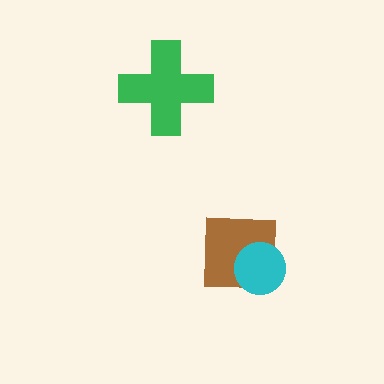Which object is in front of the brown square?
The cyan circle is in front of the brown square.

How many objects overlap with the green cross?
0 objects overlap with the green cross.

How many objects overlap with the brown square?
1 object overlaps with the brown square.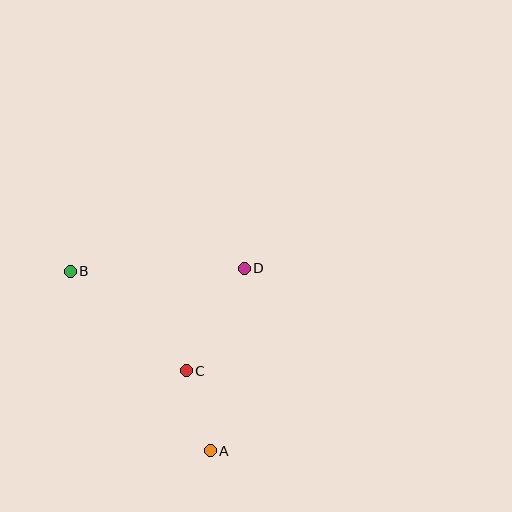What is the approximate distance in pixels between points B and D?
The distance between B and D is approximately 174 pixels.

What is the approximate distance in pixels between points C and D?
The distance between C and D is approximately 118 pixels.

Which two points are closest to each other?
Points A and C are closest to each other.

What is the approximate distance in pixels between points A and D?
The distance between A and D is approximately 186 pixels.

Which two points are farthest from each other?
Points A and B are farthest from each other.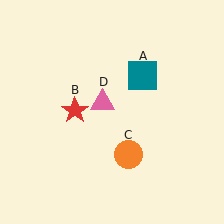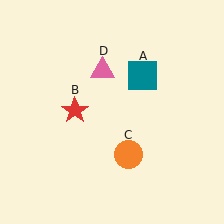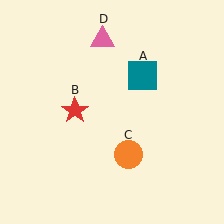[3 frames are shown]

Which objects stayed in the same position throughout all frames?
Teal square (object A) and red star (object B) and orange circle (object C) remained stationary.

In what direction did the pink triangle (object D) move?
The pink triangle (object D) moved up.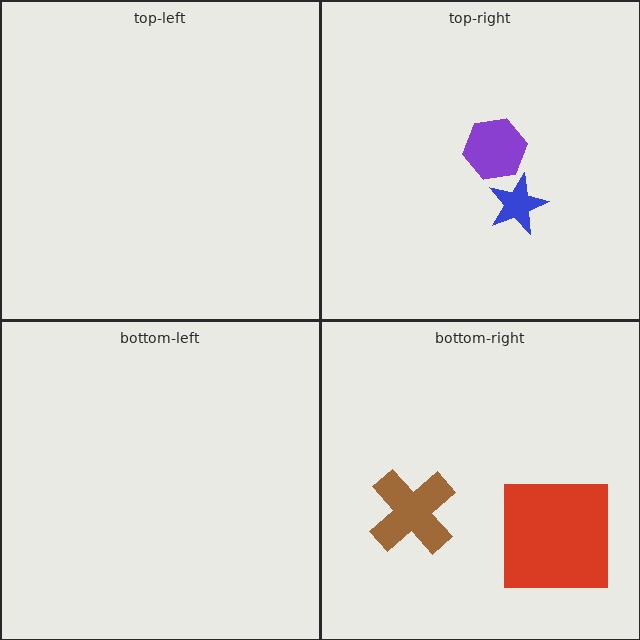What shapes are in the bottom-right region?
The red square, the brown cross.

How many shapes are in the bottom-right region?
2.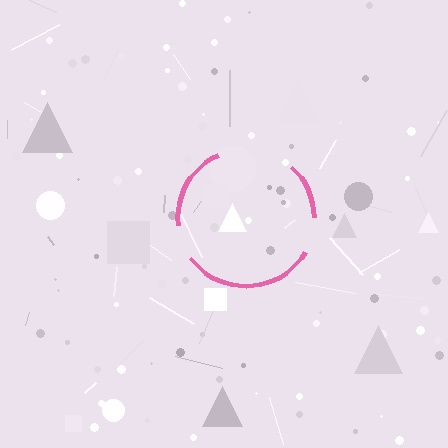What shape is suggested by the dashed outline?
The dashed outline suggests a circle.